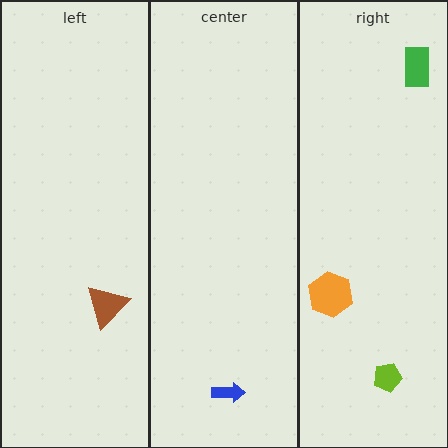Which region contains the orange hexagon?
The right region.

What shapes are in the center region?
The blue arrow.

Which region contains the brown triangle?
The left region.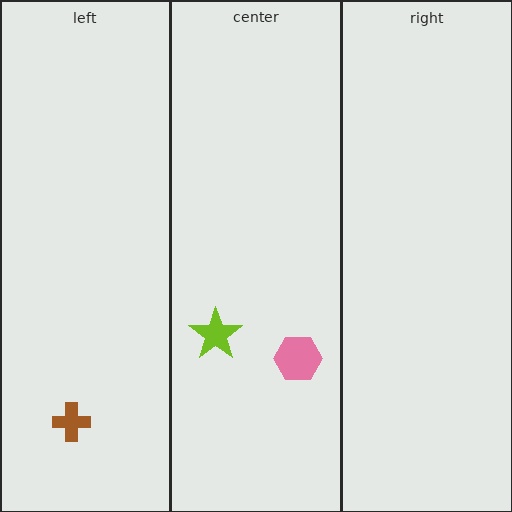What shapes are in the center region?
The lime star, the pink hexagon.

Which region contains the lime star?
The center region.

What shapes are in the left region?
The brown cross.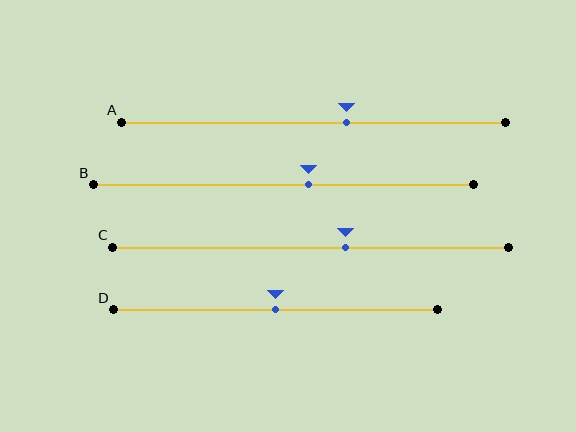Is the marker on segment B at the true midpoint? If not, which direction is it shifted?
No, the marker on segment B is shifted to the right by about 7% of the segment length.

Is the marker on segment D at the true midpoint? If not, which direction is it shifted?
Yes, the marker on segment D is at the true midpoint.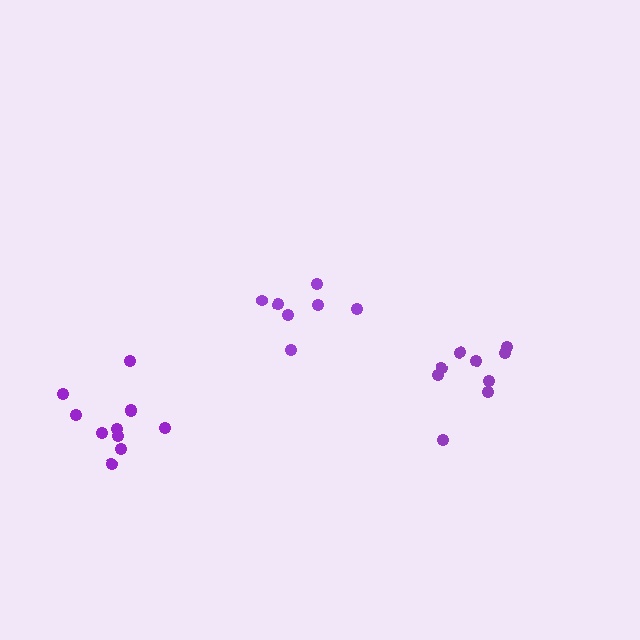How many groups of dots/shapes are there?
There are 3 groups.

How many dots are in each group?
Group 1: 7 dots, Group 2: 11 dots, Group 3: 9 dots (27 total).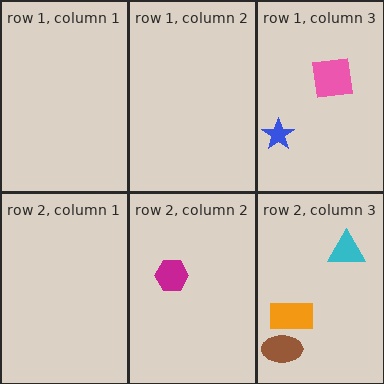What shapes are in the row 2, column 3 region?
The brown ellipse, the orange rectangle, the cyan triangle.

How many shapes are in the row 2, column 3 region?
3.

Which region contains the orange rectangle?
The row 2, column 3 region.